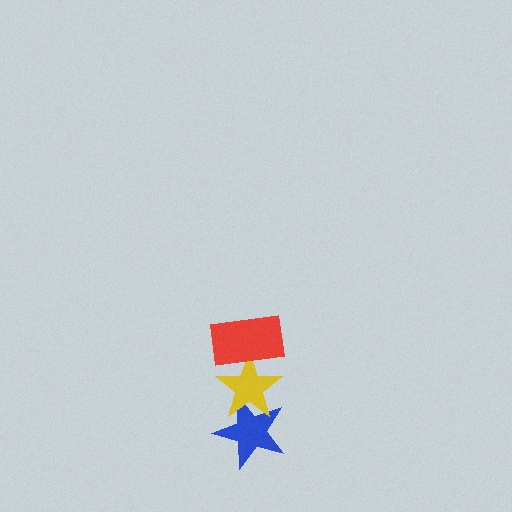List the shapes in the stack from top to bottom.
From top to bottom: the red rectangle, the yellow star, the blue star.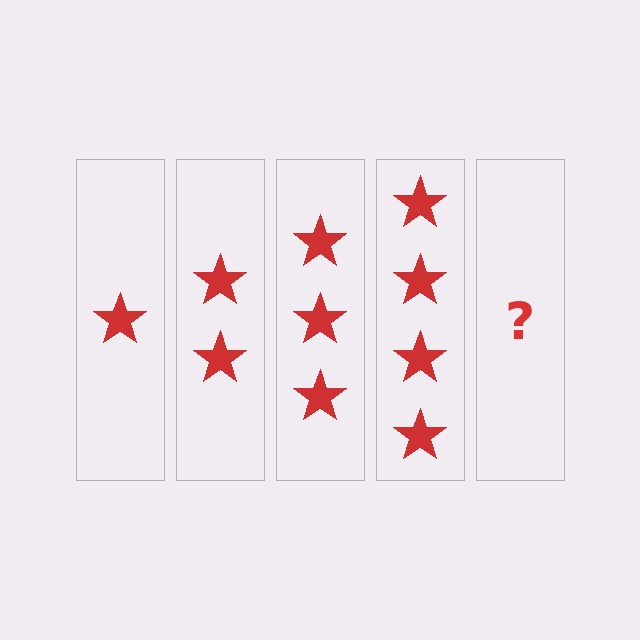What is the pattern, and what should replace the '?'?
The pattern is that each step adds one more star. The '?' should be 5 stars.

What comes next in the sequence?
The next element should be 5 stars.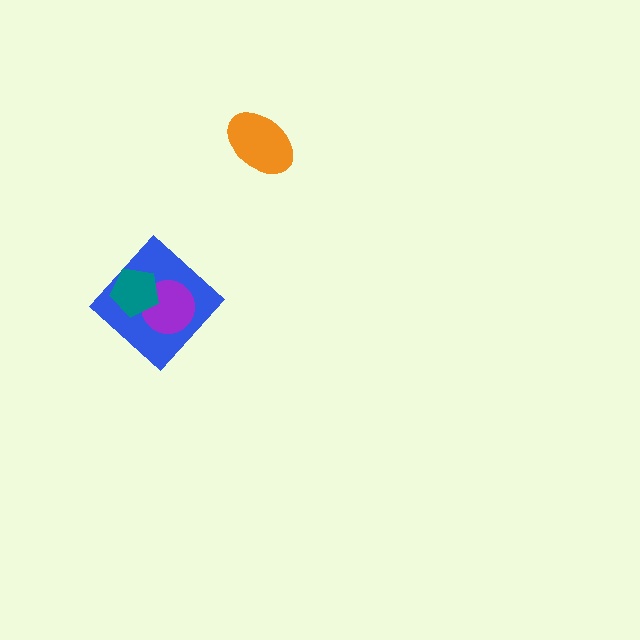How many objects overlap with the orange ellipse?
0 objects overlap with the orange ellipse.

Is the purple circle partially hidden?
Yes, it is partially covered by another shape.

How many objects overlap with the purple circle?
2 objects overlap with the purple circle.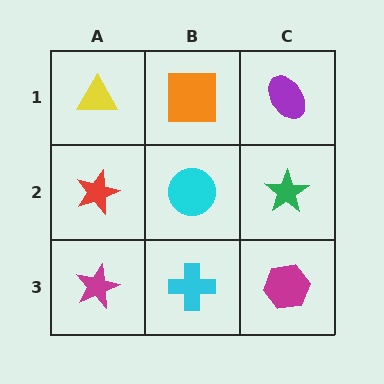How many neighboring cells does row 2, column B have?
4.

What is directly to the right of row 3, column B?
A magenta hexagon.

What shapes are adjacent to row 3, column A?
A red star (row 2, column A), a cyan cross (row 3, column B).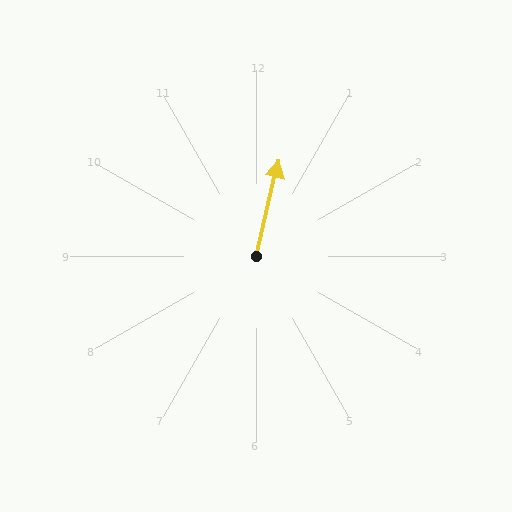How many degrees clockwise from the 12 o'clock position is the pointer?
Approximately 13 degrees.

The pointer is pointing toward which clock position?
Roughly 12 o'clock.